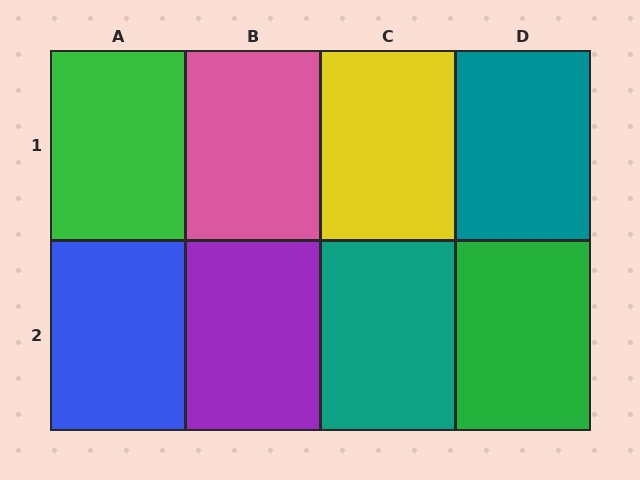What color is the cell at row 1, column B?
Pink.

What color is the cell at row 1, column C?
Yellow.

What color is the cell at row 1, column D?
Teal.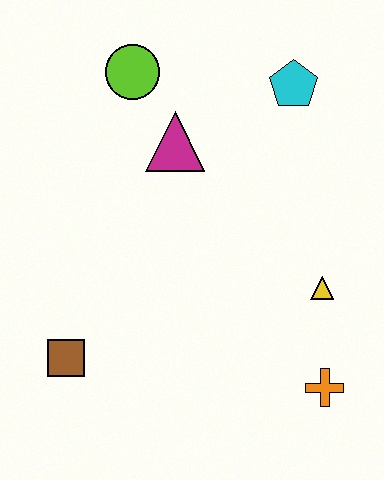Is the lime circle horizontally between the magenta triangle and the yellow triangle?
No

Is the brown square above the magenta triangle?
No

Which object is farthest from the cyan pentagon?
The brown square is farthest from the cyan pentagon.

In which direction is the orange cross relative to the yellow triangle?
The orange cross is below the yellow triangle.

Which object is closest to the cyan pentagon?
The magenta triangle is closest to the cyan pentagon.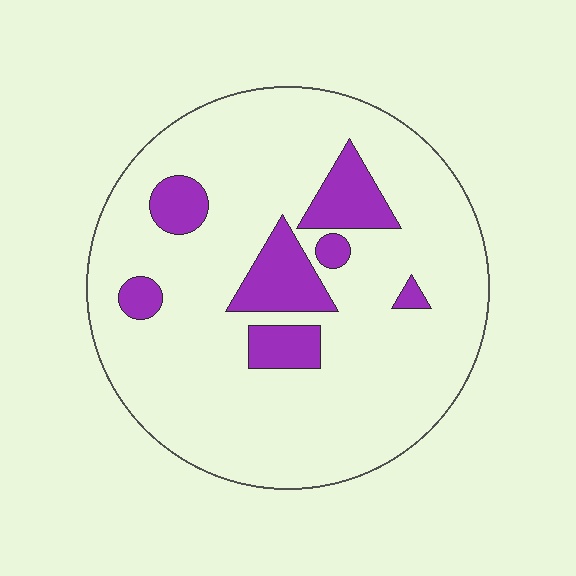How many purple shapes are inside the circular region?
7.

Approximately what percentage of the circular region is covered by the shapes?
Approximately 15%.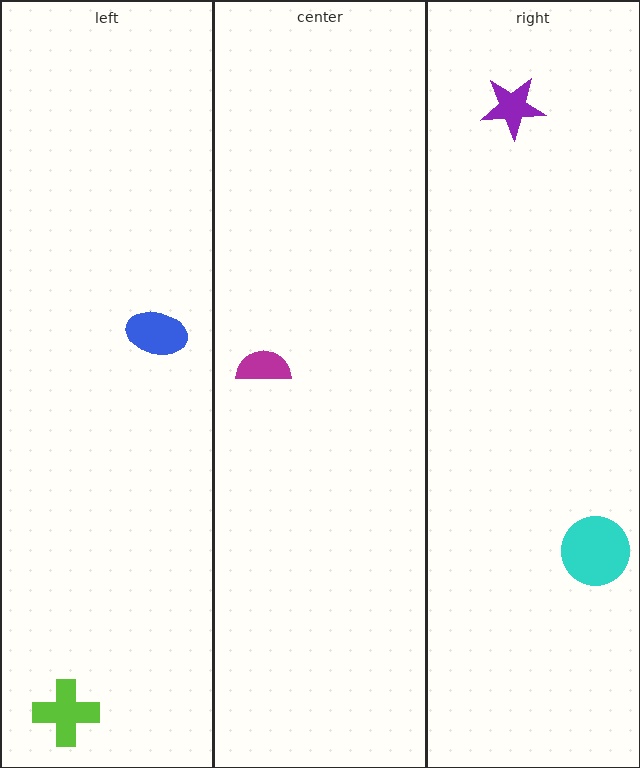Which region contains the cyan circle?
The right region.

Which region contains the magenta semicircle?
The center region.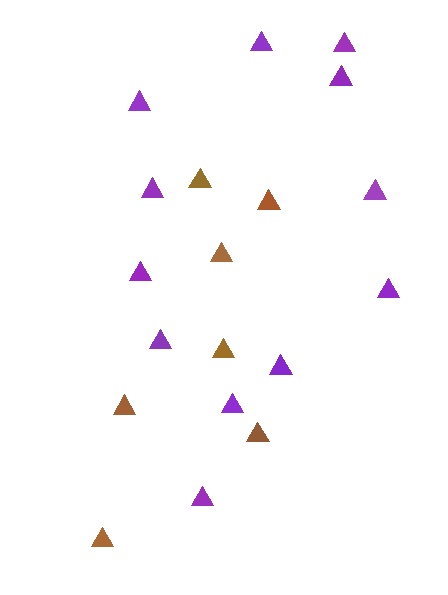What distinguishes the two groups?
There are 2 groups: one group of brown triangles (7) and one group of purple triangles (12).